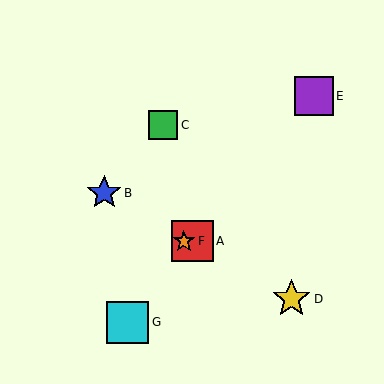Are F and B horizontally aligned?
No, F is at y≈241 and B is at y≈193.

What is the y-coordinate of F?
Object F is at y≈241.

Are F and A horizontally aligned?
Yes, both are at y≈241.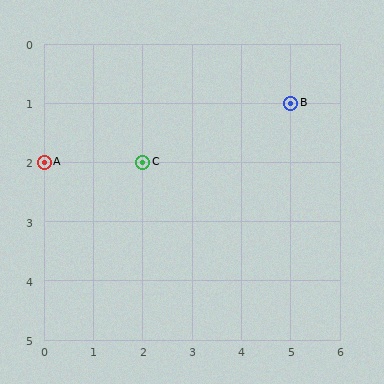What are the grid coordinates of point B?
Point B is at grid coordinates (5, 1).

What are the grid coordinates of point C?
Point C is at grid coordinates (2, 2).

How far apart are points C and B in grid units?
Points C and B are 3 columns and 1 row apart (about 3.2 grid units diagonally).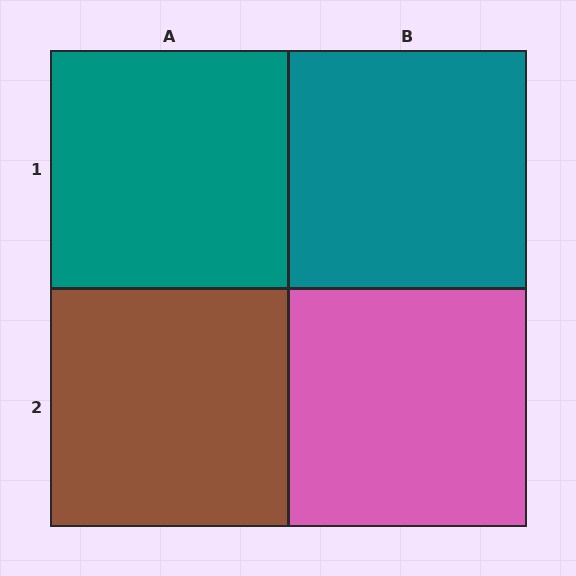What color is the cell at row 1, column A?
Teal.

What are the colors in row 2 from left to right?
Brown, pink.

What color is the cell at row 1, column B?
Teal.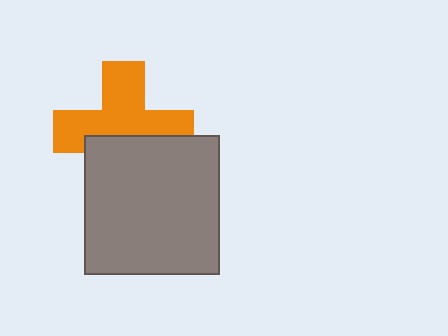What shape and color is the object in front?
The object in front is a gray rectangle.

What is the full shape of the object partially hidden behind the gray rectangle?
The partially hidden object is an orange cross.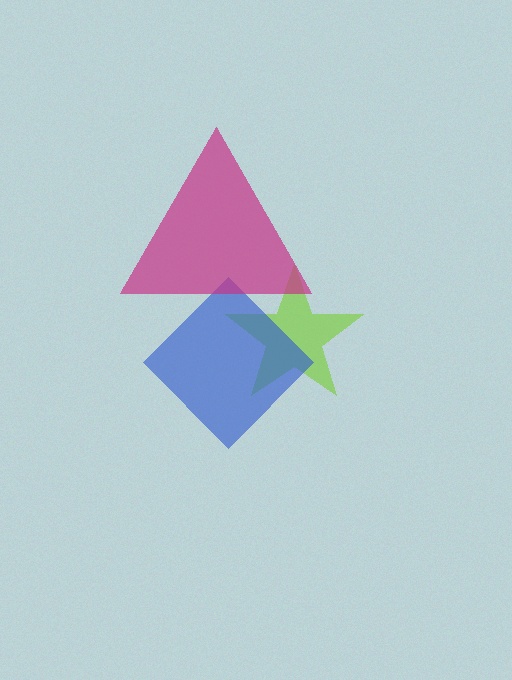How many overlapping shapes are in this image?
There are 3 overlapping shapes in the image.